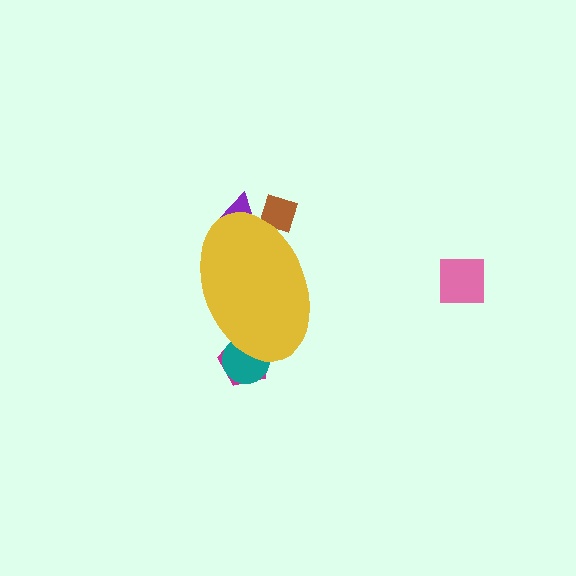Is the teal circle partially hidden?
Yes, the teal circle is partially hidden behind the yellow ellipse.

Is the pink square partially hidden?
No, the pink square is fully visible.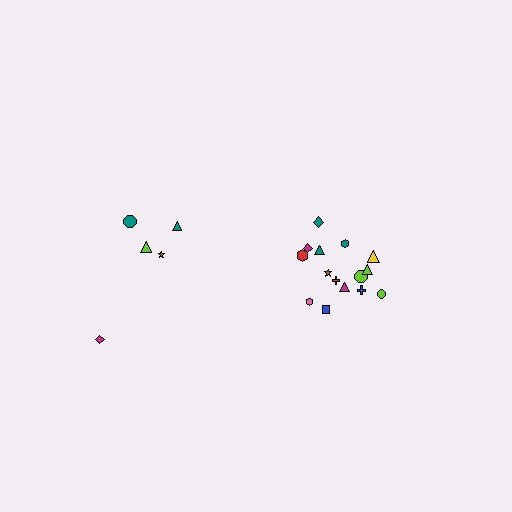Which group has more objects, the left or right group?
The right group.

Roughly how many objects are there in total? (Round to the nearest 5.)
Roughly 20 objects in total.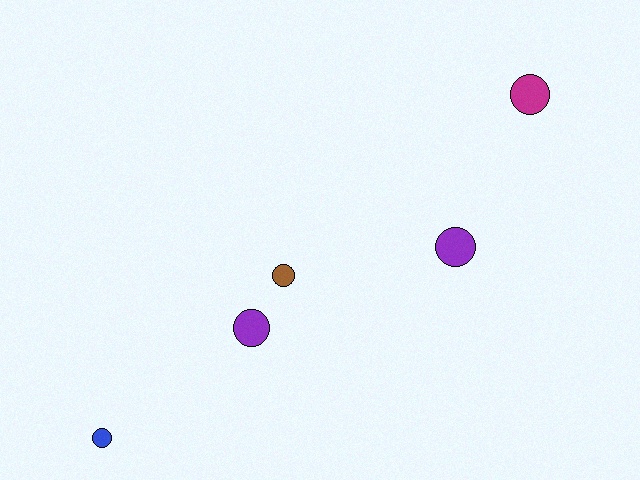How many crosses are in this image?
There are no crosses.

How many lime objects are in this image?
There are no lime objects.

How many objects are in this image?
There are 5 objects.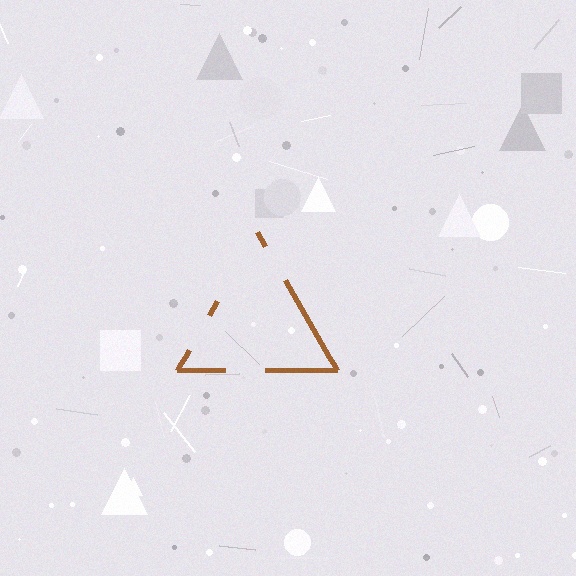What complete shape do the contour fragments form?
The contour fragments form a triangle.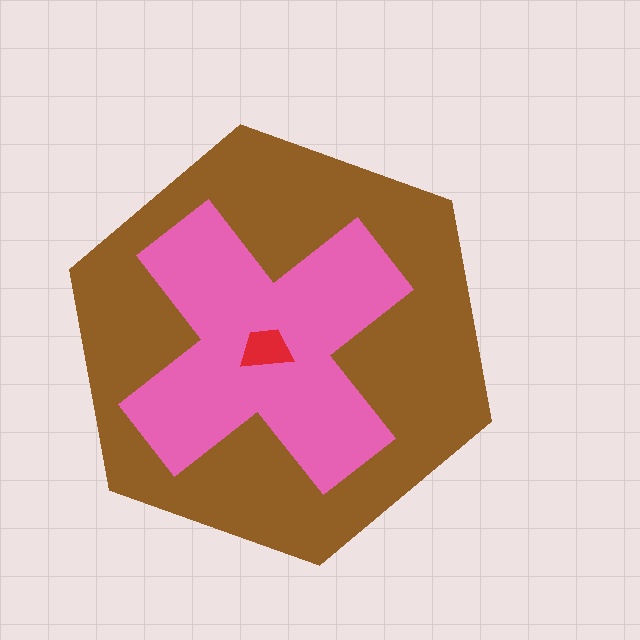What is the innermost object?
The red trapezoid.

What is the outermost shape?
The brown hexagon.